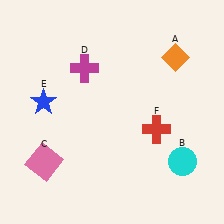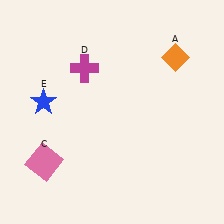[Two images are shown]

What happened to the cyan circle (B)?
The cyan circle (B) was removed in Image 2. It was in the bottom-right area of Image 1.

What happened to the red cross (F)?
The red cross (F) was removed in Image 2. It was in the bottom-right area of Image 1.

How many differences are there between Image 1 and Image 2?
There are 2 differences between the two images.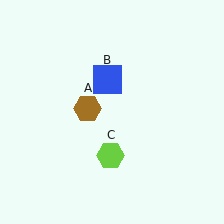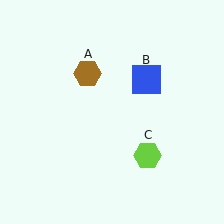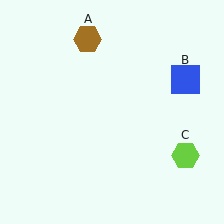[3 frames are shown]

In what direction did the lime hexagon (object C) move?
The lime hexagon (object C) moved right.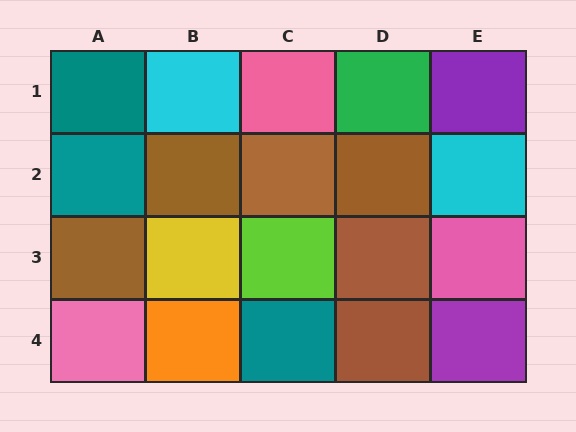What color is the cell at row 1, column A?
Teal.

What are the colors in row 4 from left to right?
Pink, orange, teal, brown, purple.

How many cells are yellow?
1 cell is yellow.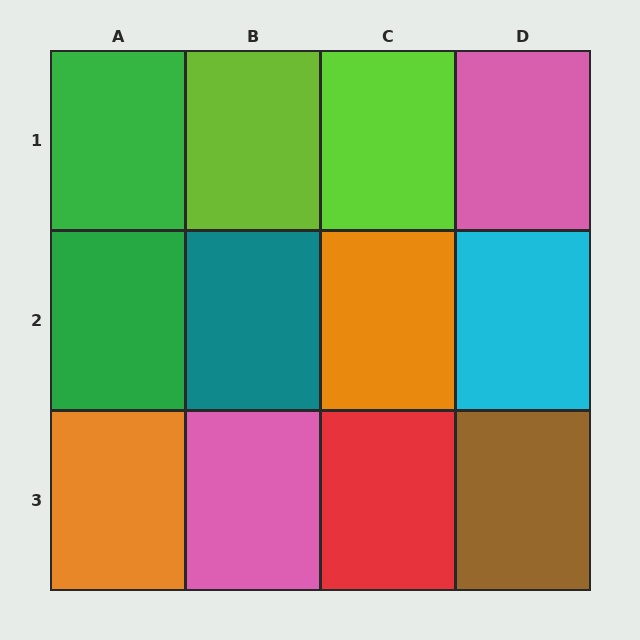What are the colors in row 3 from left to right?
Orange, pink, red, brown.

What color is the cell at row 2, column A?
Green.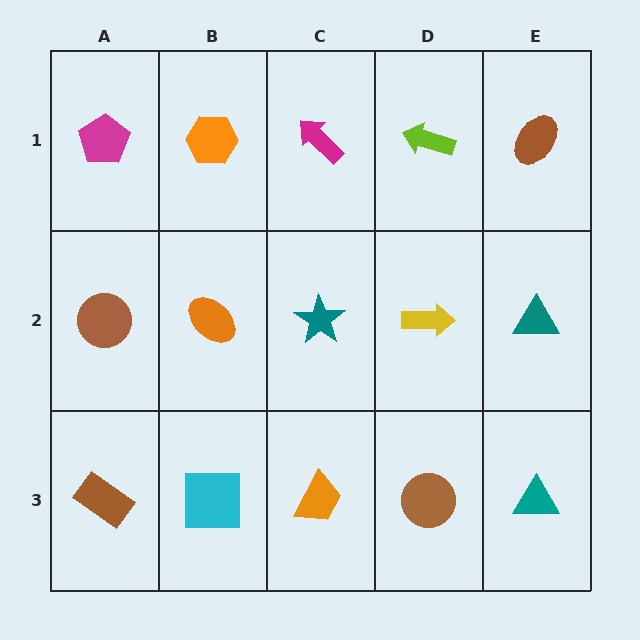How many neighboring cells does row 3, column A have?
2.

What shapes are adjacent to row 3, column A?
A brown circle (row 2, column A), a cyan square (row 3, column B).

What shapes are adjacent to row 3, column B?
An orange ellipse (row 2, column B), a brown rectangle (row 3, column A), an orange trapezoid (row 3, column C).